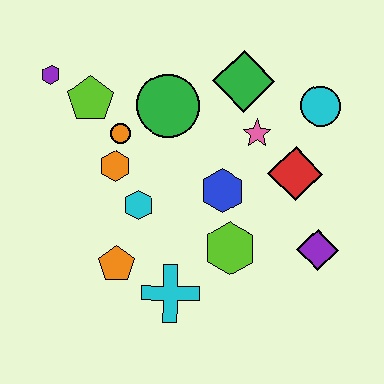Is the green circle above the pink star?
Yes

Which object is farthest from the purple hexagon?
The purple diamond is farthest from the purple hexagon.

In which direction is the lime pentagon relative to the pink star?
The lime pentagon is to the left of the pink star.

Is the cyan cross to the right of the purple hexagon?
Yes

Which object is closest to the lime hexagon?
The blue hexagon is closest to the lime hexagon.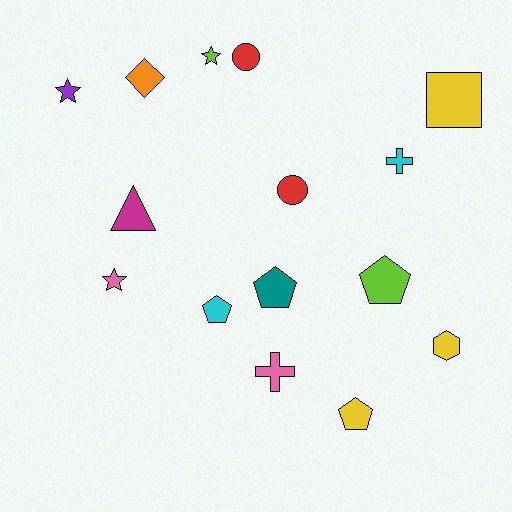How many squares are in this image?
There is 1 square.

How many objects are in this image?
There are 15 objects.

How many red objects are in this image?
There are 2 red objects.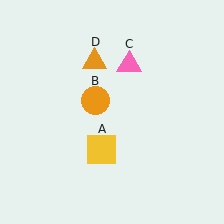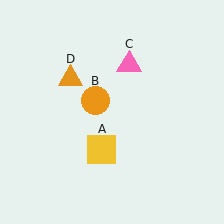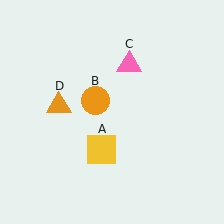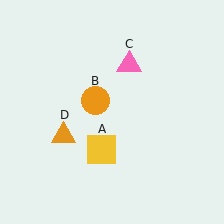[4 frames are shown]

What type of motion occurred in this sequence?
The orange triangle (object D) rotated counterclockwise around the center of the scene.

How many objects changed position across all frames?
1 object changed position: orange triangle (object D).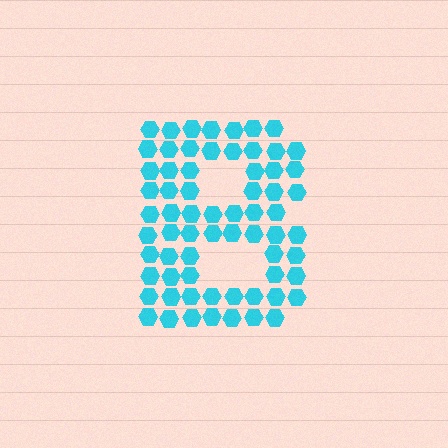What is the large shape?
The large shape is the letter B.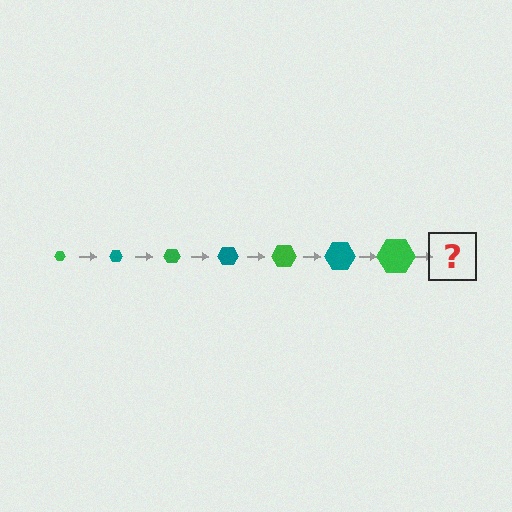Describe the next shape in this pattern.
It should be a teal hexagon, larger than the previous one.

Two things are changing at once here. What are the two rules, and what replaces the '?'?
The two rules are that the hexagon grows larger each step and the color cycles through green and teal. The '?' should be a teal hexagon, larger than the previous one.